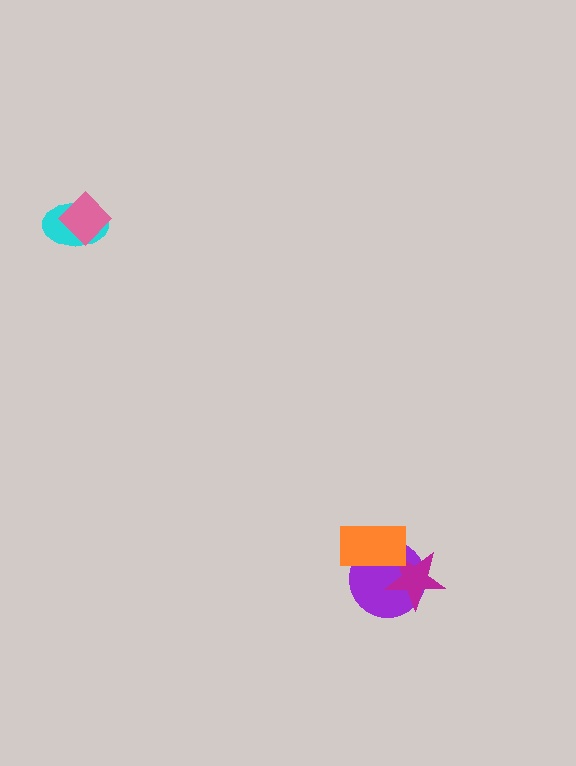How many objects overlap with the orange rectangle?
2 objects overlap with the orange rectangle.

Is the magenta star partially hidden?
Yes, it is partially covered by another shape.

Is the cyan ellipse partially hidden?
Yes, it is partially covered by another shape.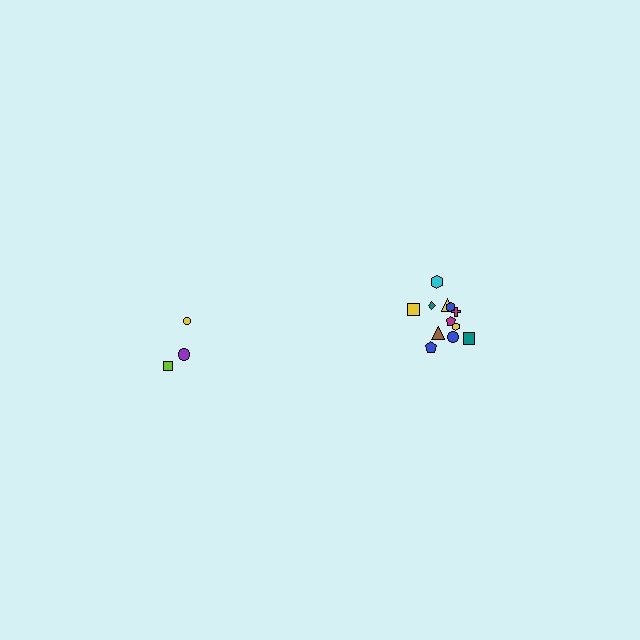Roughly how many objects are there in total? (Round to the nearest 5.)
Roughly 15 objects in total.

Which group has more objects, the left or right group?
The right group.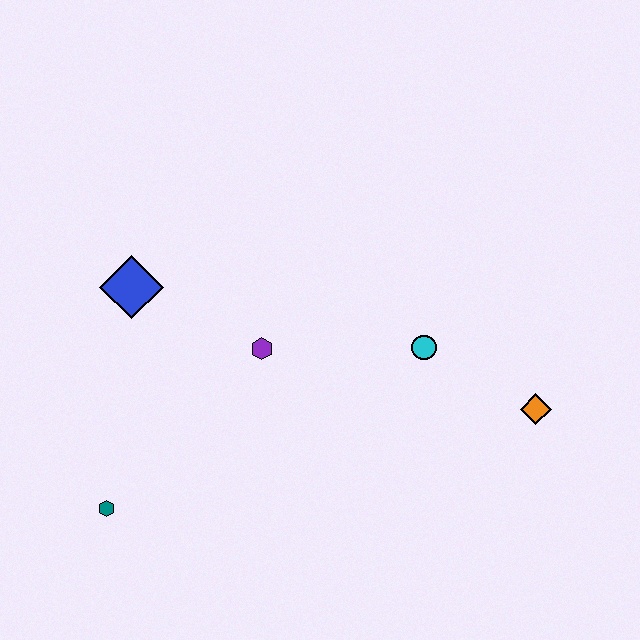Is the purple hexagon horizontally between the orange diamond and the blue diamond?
Yes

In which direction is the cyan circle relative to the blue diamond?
The cyan circle is to the right of the blue diamond.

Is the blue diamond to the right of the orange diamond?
No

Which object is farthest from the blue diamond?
The orange diamond is farthest from the blue diamond.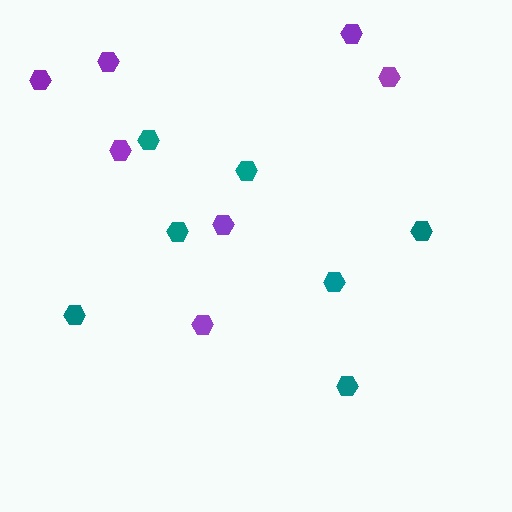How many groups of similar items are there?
There are 2 groups: one group of teal hexagons (7) and one group of purple hexagons (7).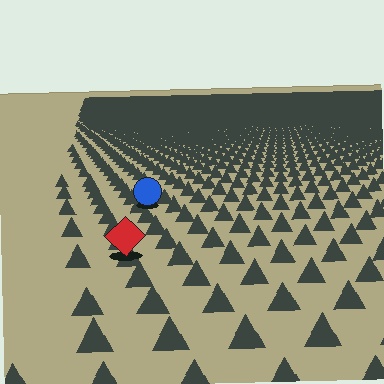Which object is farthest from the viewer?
The blue circle is farthest from the viewer. It appears smaller and the ground texture around it is denser.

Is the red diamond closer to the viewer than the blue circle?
Yes. The red diamond is closer — you can tell from the texture gradient: the ground texture is coarser near it.